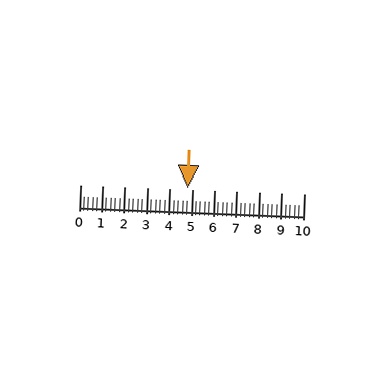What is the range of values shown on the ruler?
The ruler shows values from 0 to 10.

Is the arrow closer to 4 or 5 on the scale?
The arrow is closer to 5.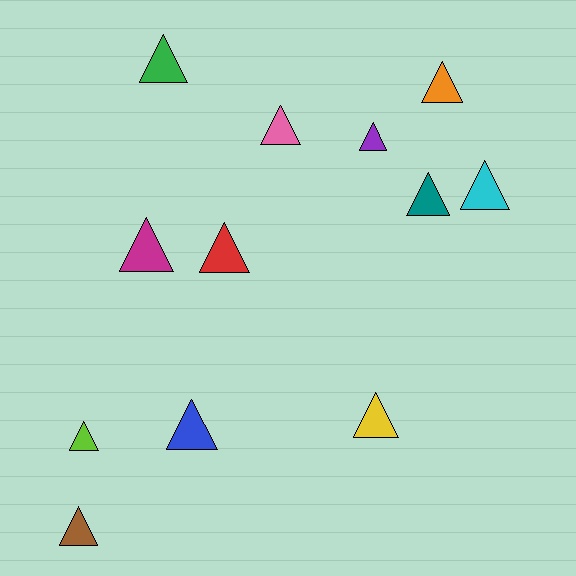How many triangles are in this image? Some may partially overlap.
There are 12 triangles.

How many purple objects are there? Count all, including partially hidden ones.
There is 1 purple object.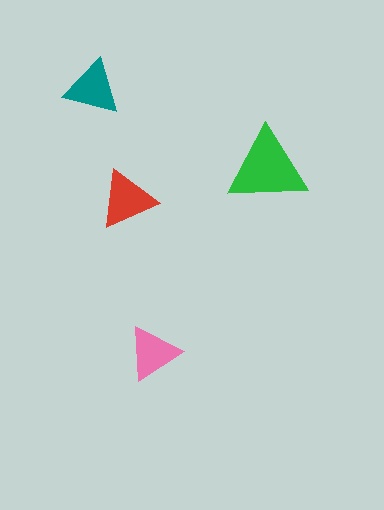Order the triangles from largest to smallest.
the green one, the red one, the teal one, the pink one.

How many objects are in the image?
There are 4 objects in the image.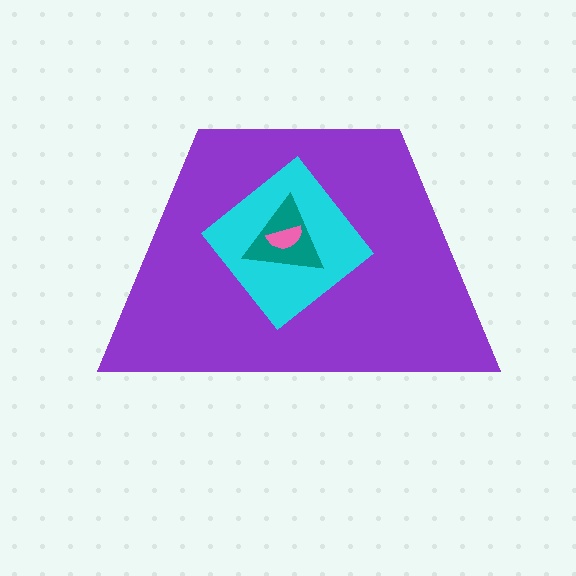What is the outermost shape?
The purple trapezoid.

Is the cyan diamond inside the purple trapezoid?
Yes.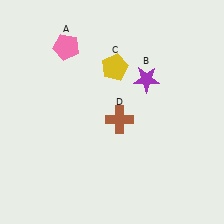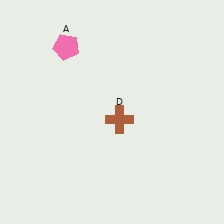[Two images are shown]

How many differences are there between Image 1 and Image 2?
There are 2 differences between the two images.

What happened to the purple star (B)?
The purple star (B) was removed in Image 2. It was in the top-right area of Image 1.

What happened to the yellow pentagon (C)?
The yellow pentagon (C) was removed in Image 2. It was in the top-right area of Image 1.